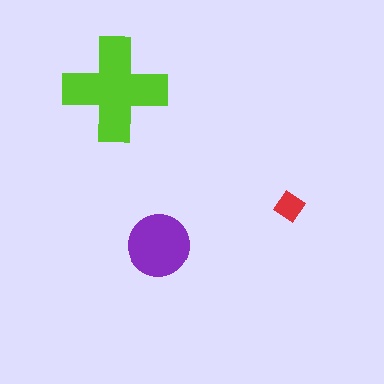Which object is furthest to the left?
The lime cross is leftmost.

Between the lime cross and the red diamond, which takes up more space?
The lime cross.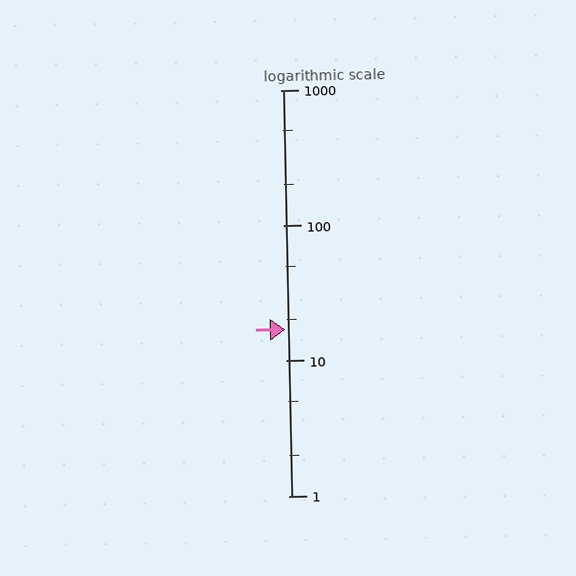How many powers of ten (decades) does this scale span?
The scale spans 3 decades, from 1 to 1000.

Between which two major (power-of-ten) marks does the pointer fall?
The pointer is between 10 and 100.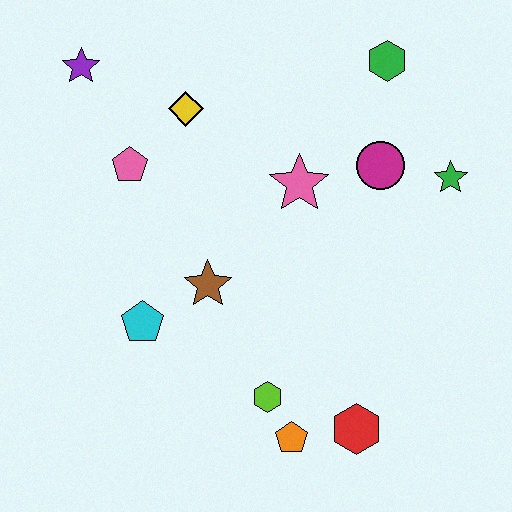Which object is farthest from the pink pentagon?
The red hexagon is farthest from the pink pentagon.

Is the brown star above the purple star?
No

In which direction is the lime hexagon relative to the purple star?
The lime hexagon is below the purple star.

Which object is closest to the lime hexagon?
The orange pentagon is closest to the lime hexagon.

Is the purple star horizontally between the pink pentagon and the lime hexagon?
No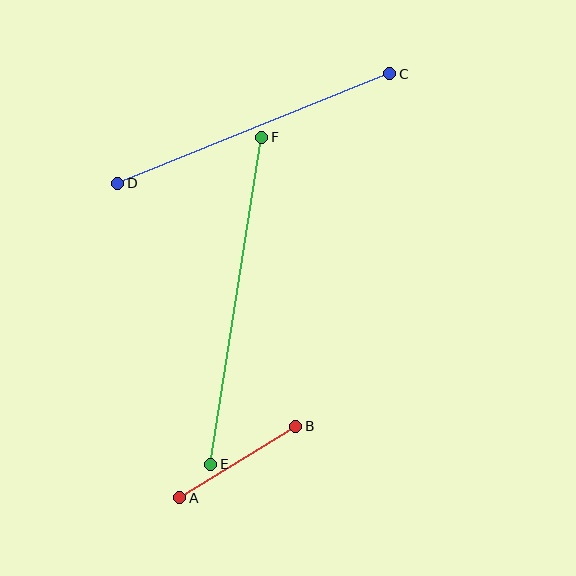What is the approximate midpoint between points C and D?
The midpoint is at approximately (254, 129) pixels.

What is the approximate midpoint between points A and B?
The midpoint is at approximately (238, 462) pixels.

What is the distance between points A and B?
The distance is approximately 136 pixels.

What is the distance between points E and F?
The distance is approximately 331 pixels.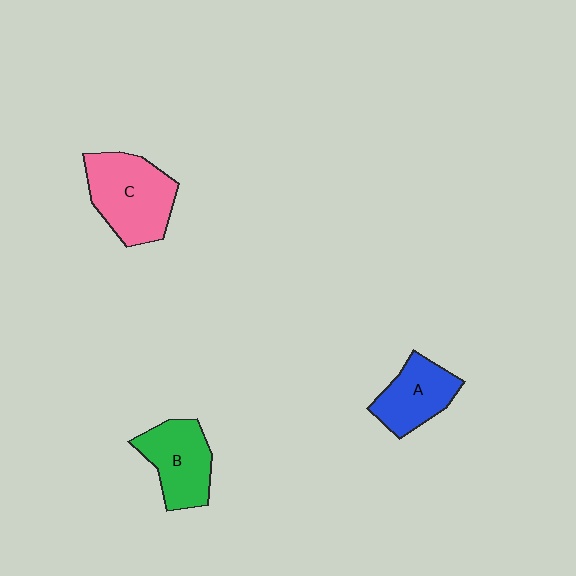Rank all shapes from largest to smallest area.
From largest to smallest: C (pink), B (green), A (blue).